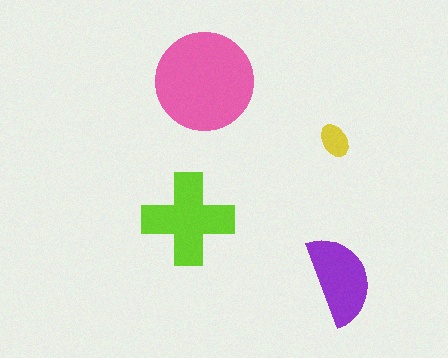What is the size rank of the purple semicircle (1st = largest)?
3rd.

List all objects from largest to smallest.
The pink circle, the lime cross, the purple semicircle, the yellow ellipse.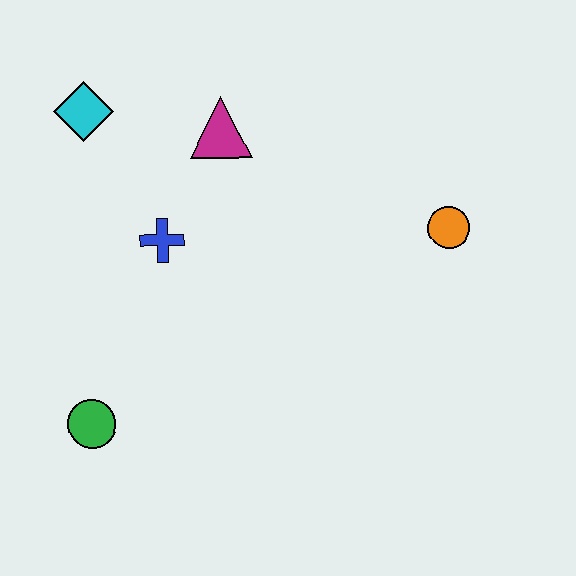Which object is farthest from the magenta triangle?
The green circle is farthest from the magenta triangle.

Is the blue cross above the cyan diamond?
No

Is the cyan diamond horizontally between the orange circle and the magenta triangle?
No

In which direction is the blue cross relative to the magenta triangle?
The blue cross is below the magenta triangle.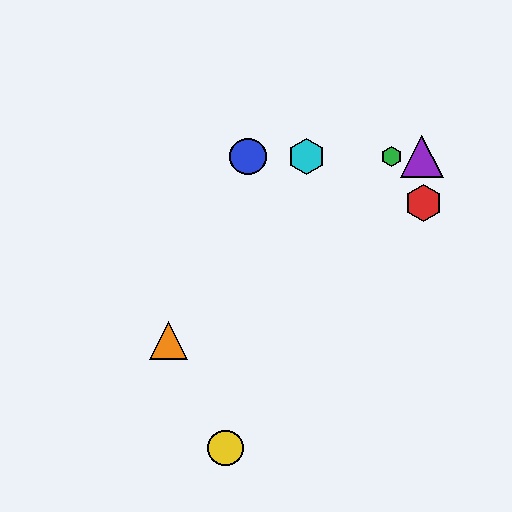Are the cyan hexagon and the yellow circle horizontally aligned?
No, the cyan hexagon is at y≈157 and the yellow circle is at y≈448.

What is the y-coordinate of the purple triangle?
The purple triangle is at y≈157.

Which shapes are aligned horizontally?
The blue circle, the green hexagon, the purple triangle, the cyan hexagon are aligned horizontally.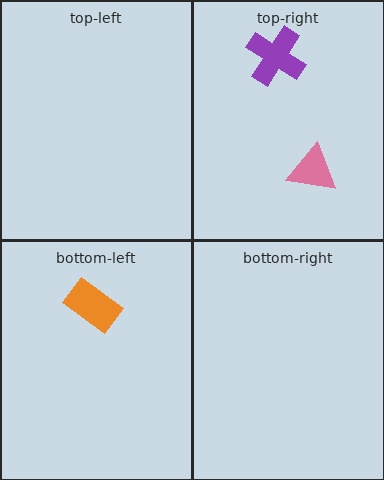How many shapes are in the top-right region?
2.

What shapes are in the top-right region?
The pink triangle, the purple cross.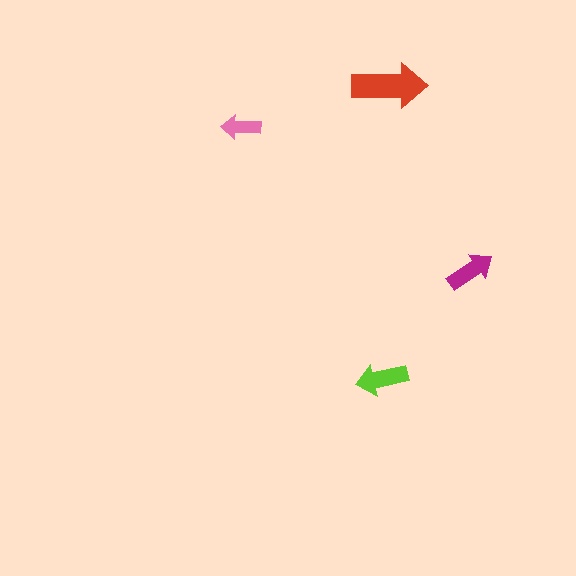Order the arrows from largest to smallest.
the red one, the lime one, the magenta one, the pink one.